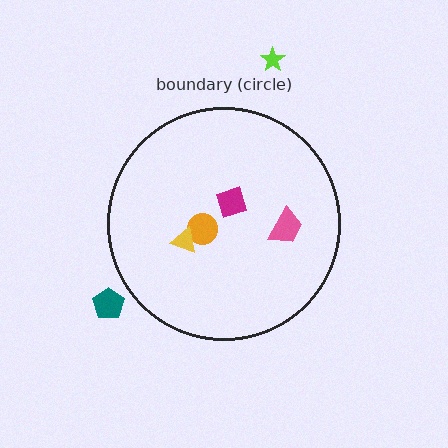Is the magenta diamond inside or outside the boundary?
Inside.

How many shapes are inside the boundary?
4 inside, 2 outside.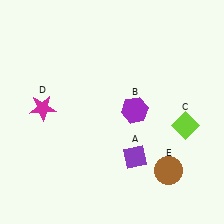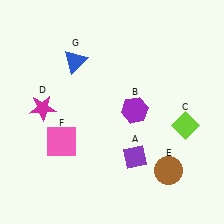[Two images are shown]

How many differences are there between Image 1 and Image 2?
There are 2 differences between the two images.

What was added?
A pink square (F), a blue triangle (G) were added in Image 2.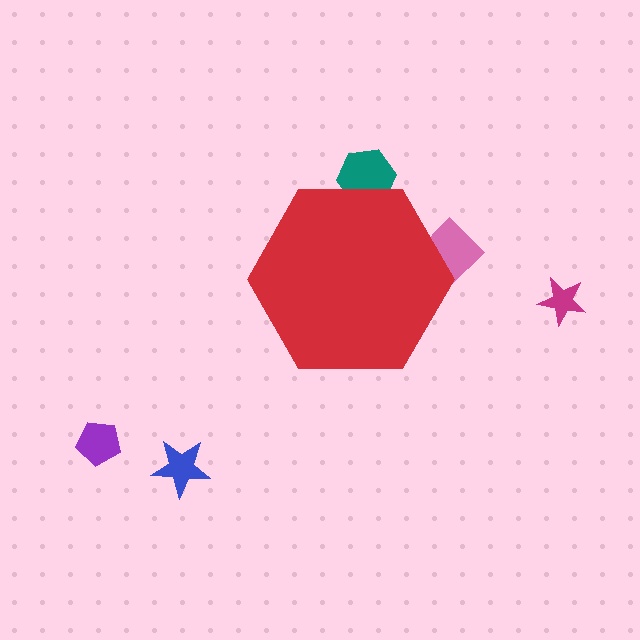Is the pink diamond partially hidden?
Yes, the pink diamond is partially hidden behind the red hexagon.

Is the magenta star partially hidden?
No, the magenta star is fully visible.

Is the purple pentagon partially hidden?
No, the purple pentagon is fully visible.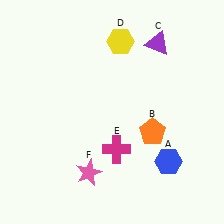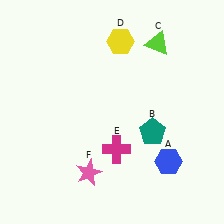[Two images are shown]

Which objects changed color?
B changed from orange to teal. C changed from purple to lime.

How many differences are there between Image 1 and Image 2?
There are 2 differences between the two images.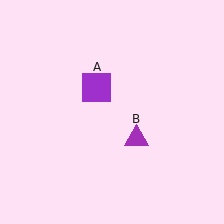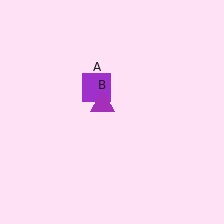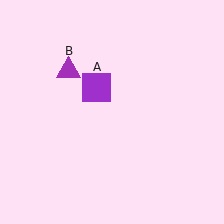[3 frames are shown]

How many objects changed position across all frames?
1 object changed position: purple triangle (object B).